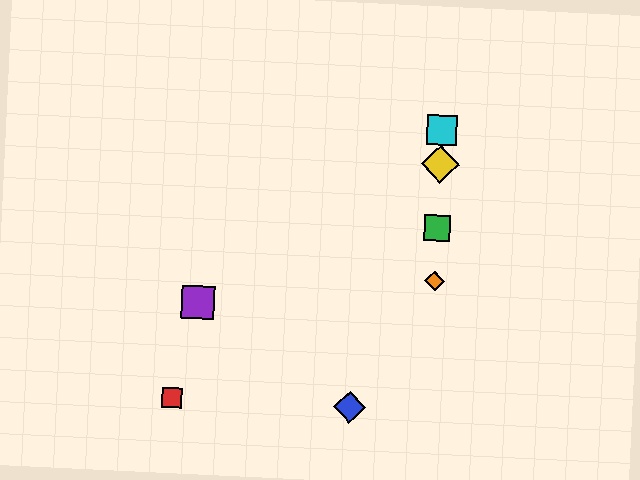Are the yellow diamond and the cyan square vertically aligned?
Yes, both are at x≈440.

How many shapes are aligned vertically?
4 shapes (the green square, the yellow diamond, the orange diamond, the cyan square) are aligned vertically.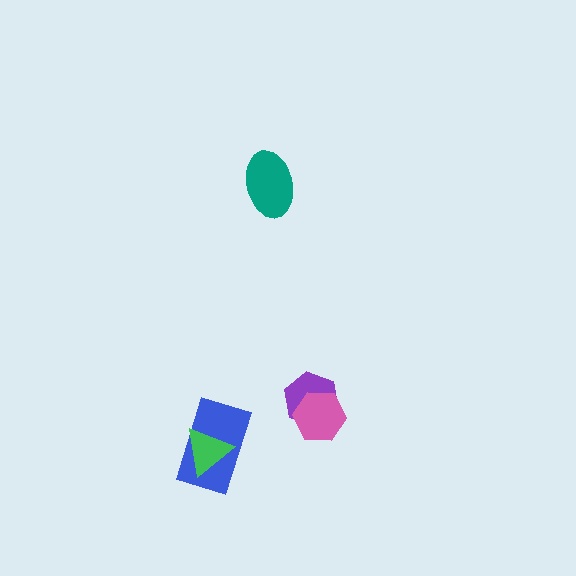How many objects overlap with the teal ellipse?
0 objects overlap with the teal ellipse.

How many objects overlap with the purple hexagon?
1 object overlaps with the purple hexagon.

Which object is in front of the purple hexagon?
The pink hexagon is in front of the purple hexagon.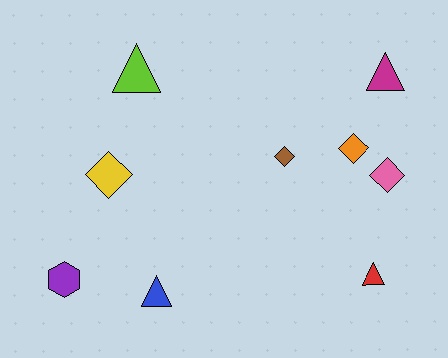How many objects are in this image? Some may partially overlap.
There are 9 objects.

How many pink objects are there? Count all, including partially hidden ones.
There is 1 pink object.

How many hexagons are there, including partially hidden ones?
There is 1 hexagon.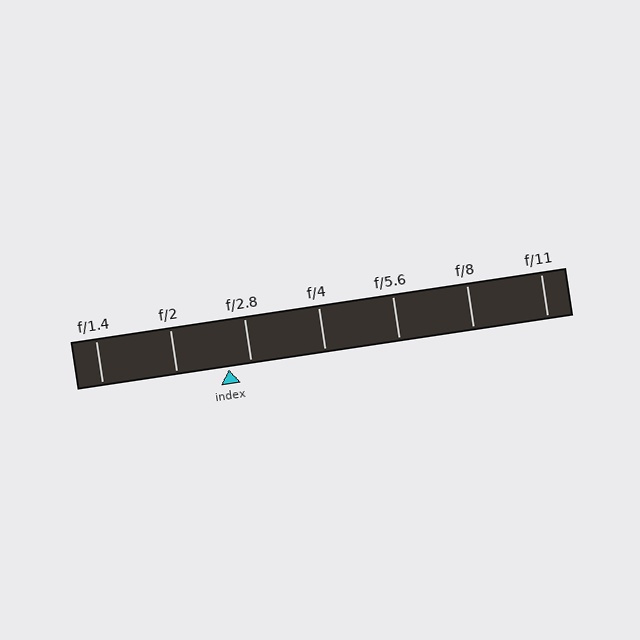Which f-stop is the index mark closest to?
The index mark is closest to f/2.8.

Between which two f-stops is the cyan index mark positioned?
The index mark is between f/2 and f/2.8.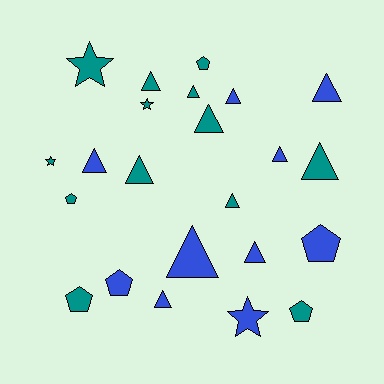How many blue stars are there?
There is 1 blue star.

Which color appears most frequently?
Teal, with 13 objects.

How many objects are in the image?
There are 23 objects.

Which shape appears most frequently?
Triangle, with 13 objects.